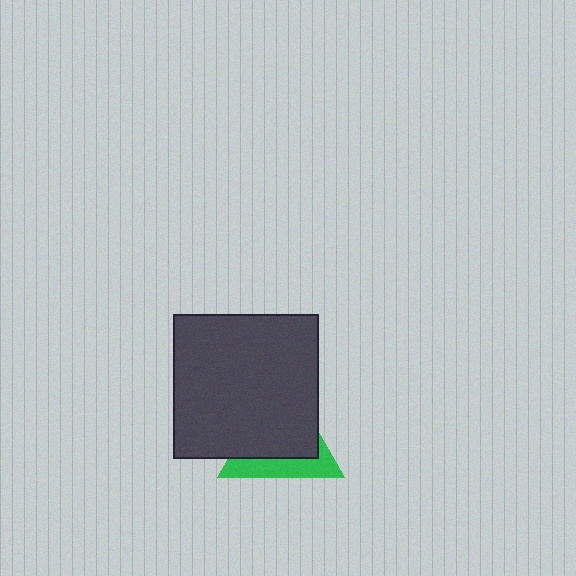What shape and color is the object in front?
The object in front is a dark gray square.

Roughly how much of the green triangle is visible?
A small part of it is visible (roughly 33%).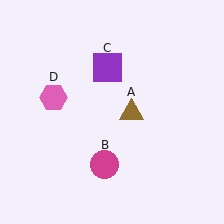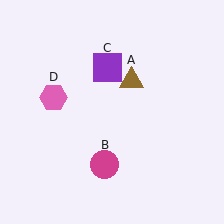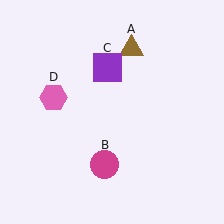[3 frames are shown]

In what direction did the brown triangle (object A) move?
The brown triangle (object A) moved up.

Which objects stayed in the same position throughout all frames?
Magenta circle (object B) and purple square (object C) and pink hexagon (object D) remained stationary.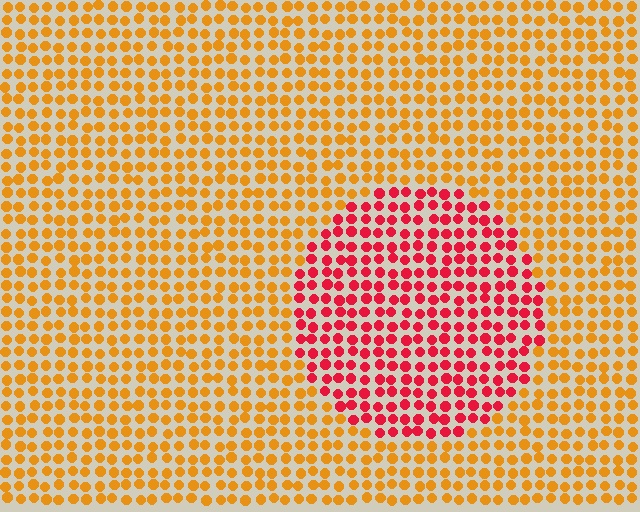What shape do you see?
I see a circle.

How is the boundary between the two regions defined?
The boundary is defined purely by a slight shift in hue (about 47 degrees). Spacing, size, and orientation are identical on both sides.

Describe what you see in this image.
The image is filled with small orange elements in a uniform arrangement. A circle-shaped region is visible where the elements are tinted to a slightly different hue, forming a subtle color boundary.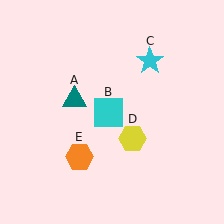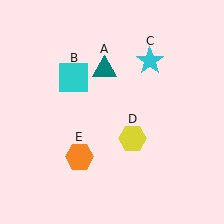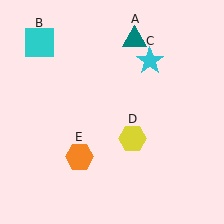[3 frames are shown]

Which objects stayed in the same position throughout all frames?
Cyan star (object C) and yellow hexagon (object D) and orange hexagon (object E) remained stationary.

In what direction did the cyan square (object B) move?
The cyan square (object B) moved up and to the left.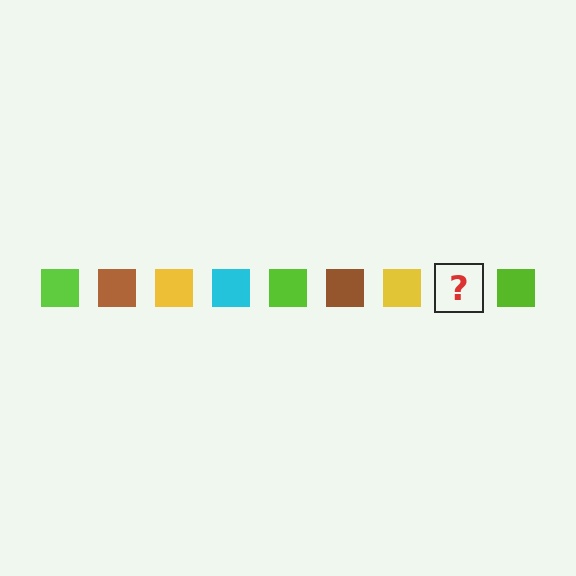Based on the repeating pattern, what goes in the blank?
The blank should be a cyan square.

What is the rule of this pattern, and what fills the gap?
The rule is that the pattern cycles through lime, brown, yellow, cyan squares. The gap should be filled with a cyan square.